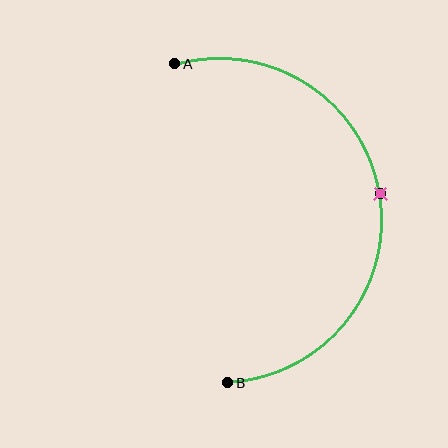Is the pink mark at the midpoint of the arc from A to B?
Yes. The pink mark lies on the arc at equal arc-length from both A and B — it is the arc midpoint.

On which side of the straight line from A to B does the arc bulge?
The arc bulges to the right of the straight line connecting A and B.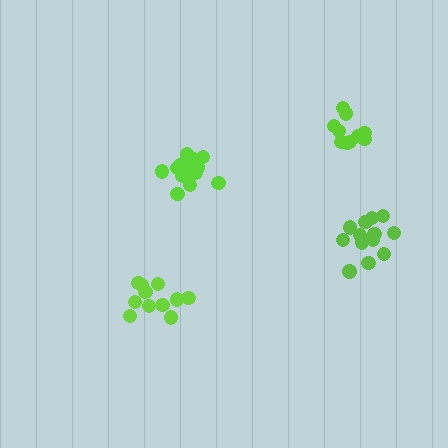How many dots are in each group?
Group 1: 11 dots, Group 2: 13 dots, Group 3: 11 dots, Group 4: 16 dots (51 total).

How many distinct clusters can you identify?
There are 4 distinct clusters.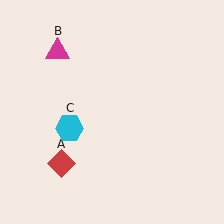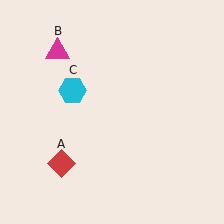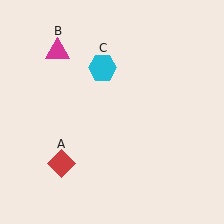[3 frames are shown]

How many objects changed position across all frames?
1 object changed position: cyan hexagon (object C).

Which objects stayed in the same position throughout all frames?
Red diamond (object A) and magenta triangle (object B) remained stationary.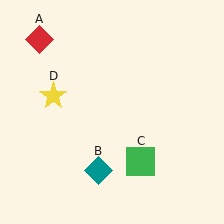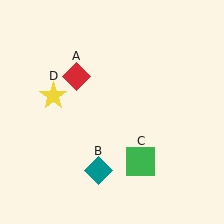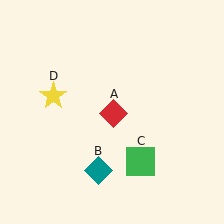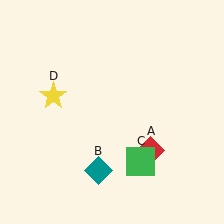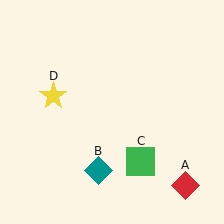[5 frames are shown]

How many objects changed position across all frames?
1 object changed position: red diamond (object A).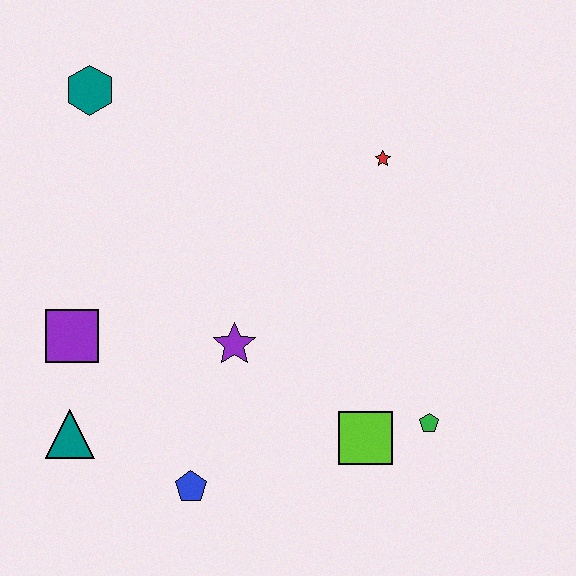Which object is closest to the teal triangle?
The purple square is closest to the teal triangle.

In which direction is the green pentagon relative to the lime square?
The green pentagon is to the right of the lime square.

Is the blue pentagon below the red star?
Yes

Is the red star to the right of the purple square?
Yes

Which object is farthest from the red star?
The teal triangle is farthest from the red star.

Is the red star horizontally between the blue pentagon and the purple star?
No